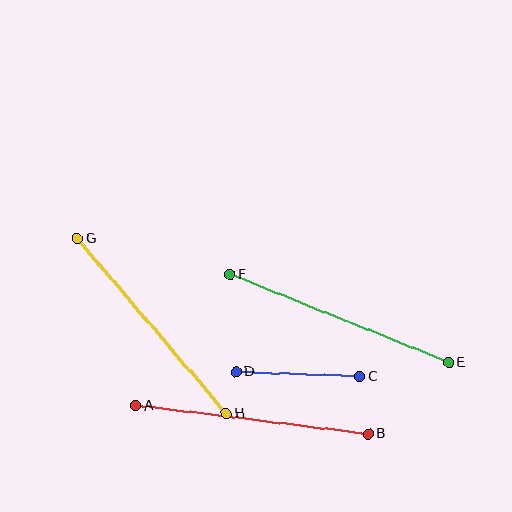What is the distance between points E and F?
The distance is approximately 236 pixels.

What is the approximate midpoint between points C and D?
The midpoint is at approximately (298, 374) pixels.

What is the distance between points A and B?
The distance is approximately 234 pixels.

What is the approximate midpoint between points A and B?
The midpoint is at approximately (252, 420) pixels.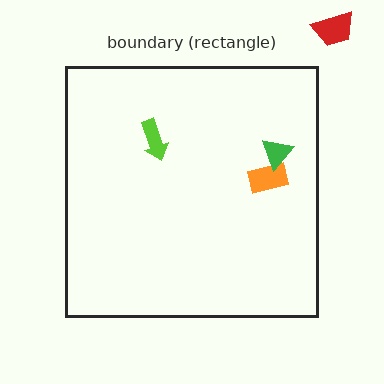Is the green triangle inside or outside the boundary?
Inside.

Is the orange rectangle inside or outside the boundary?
Inside.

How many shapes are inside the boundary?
3 inside, 1 outside.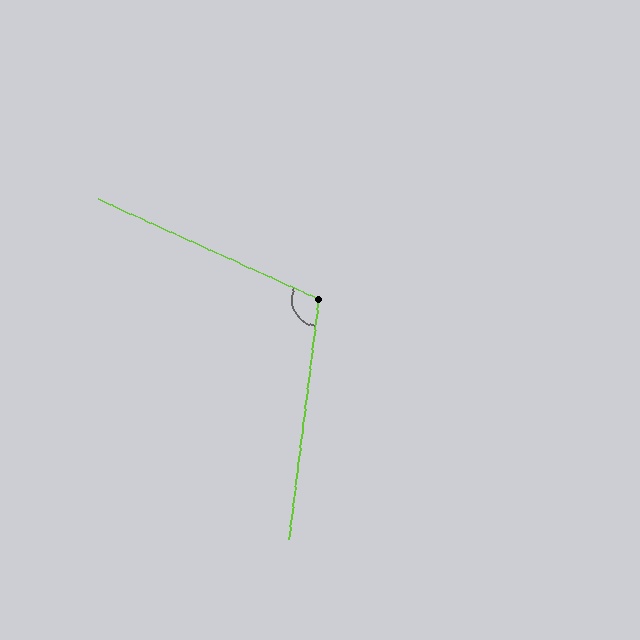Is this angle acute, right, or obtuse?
It is obtuse.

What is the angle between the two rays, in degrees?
Approximately 107 degrees.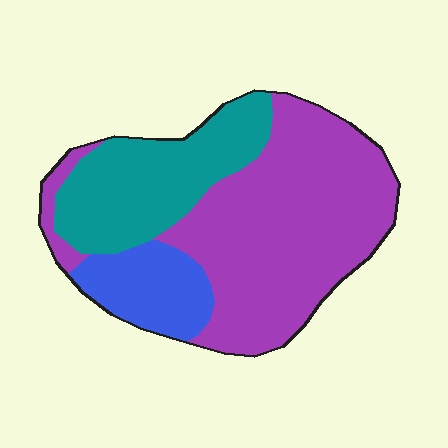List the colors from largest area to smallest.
From largest to smallest: purple, teal, blue.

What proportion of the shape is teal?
Teal covers roughly 30% of the shape.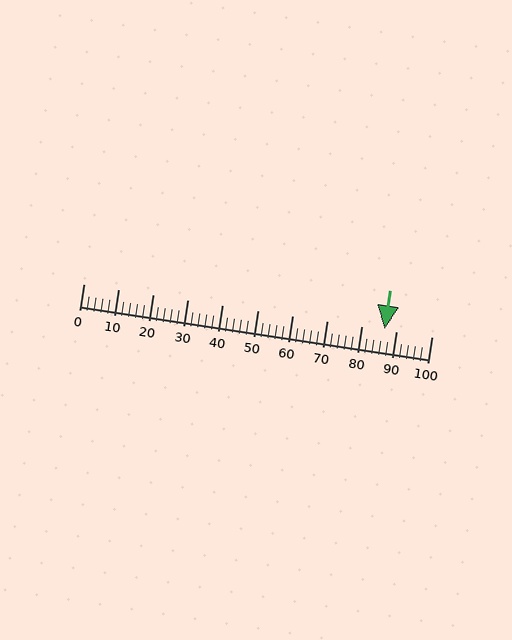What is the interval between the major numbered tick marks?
The major tick marks are spaced 10 units apart.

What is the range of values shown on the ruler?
The ruler shows values from 0 to 100.